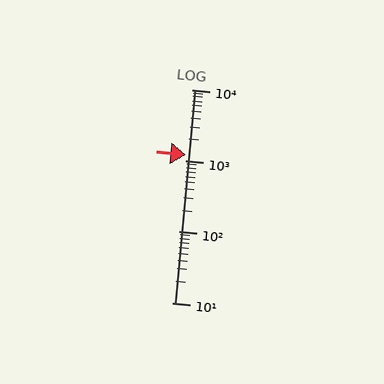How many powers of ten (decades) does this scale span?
The scale spans 3 decades, from 10 to 10000.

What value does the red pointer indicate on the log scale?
The pointer indicates approximately 1200.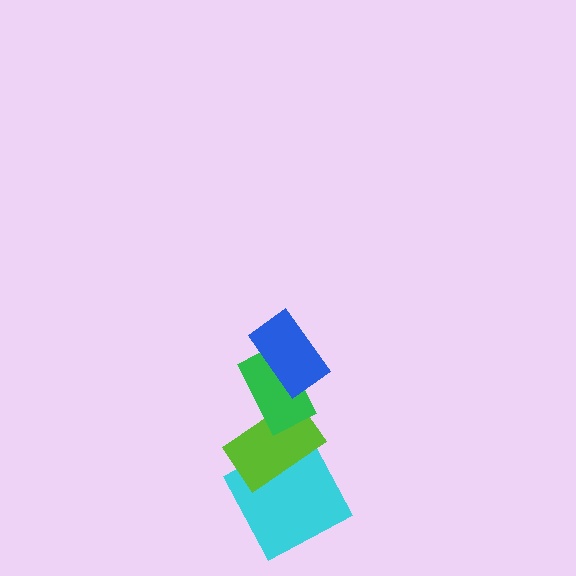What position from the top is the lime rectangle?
The lime rectangle is 3rd from the top.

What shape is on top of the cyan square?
The lime rectangle is on top of the cyan square.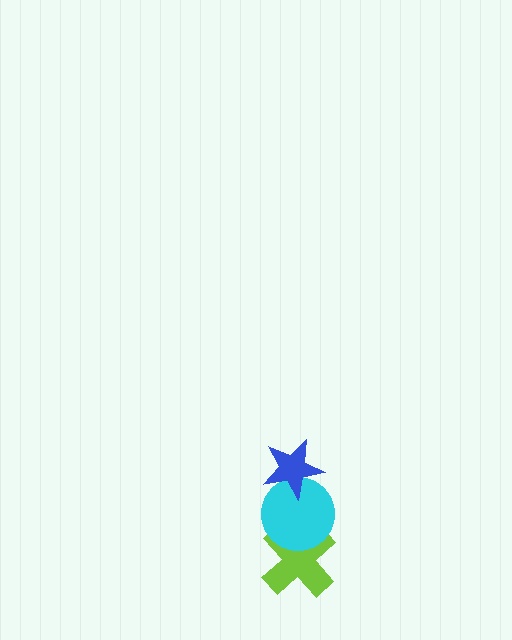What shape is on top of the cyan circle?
The blue star is on top of the cyan circle.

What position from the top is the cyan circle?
The cyan circle is 2nd from the top.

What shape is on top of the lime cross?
The cyan circle is on top of the lime cross.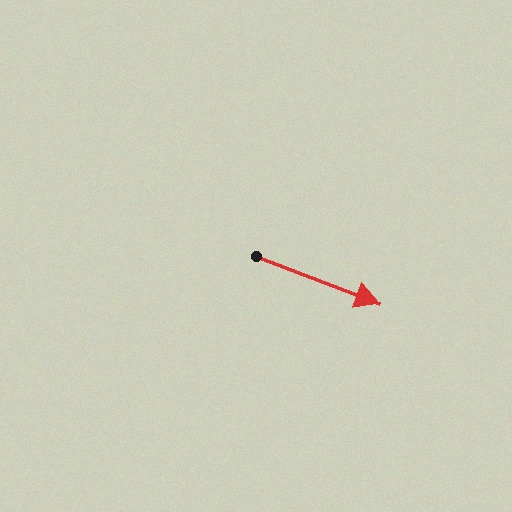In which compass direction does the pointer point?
East.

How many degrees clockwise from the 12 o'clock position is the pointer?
Approximately 111 degrees.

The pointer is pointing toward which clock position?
Roughly 4 o'clock.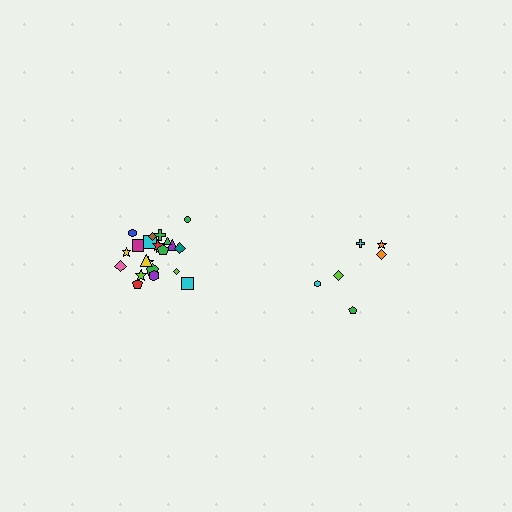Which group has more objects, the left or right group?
The left group.